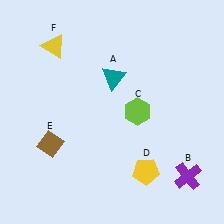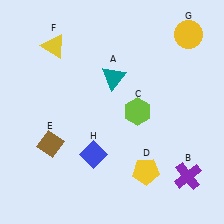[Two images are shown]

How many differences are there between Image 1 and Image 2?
There are 2 differences between the two images.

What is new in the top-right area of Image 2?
A yellow circle (G) was added in the top-right area of Image 2.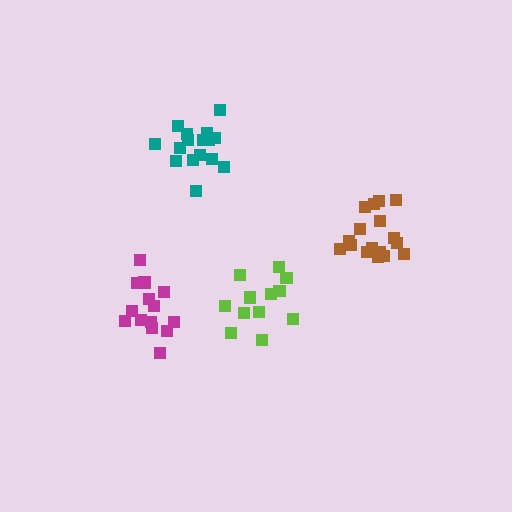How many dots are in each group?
Group 1: 14 dots, Group 2: 16 dots, Group 3: 12 dots, Group 4: 17 dots (59 total).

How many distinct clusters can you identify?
There are 4 distinct clusters.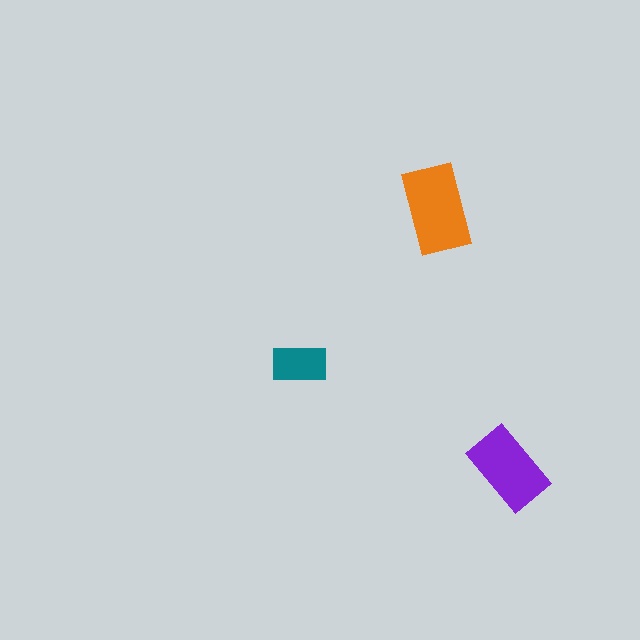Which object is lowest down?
The purple rectangle is bottommost.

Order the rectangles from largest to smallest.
the orange one, the purple one, the teal one.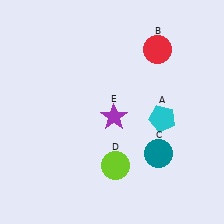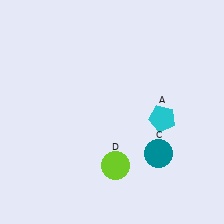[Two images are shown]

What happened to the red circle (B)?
The red circle (B) was removed in Image 2. It was in the top-right area of Image 1.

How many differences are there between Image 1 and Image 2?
There are 2 differences between the two images.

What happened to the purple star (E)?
The purple star (E) was removed in Image 2. It was in the bottom-right area of Image 1.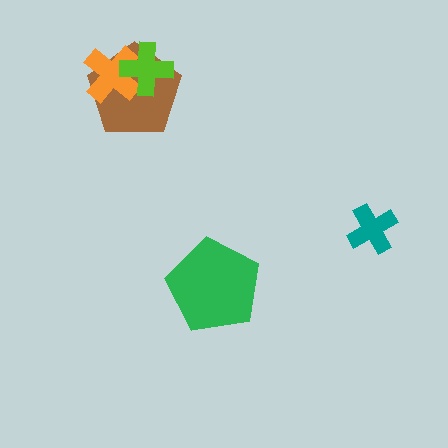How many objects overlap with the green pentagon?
0 objects overlap with the green pentagon.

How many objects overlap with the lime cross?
2 objects overlap with the lime cross.